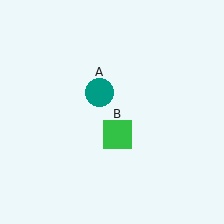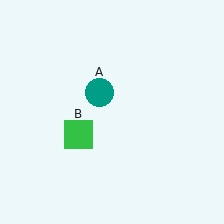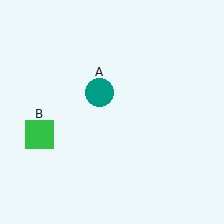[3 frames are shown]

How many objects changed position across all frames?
1 object changed position: green square (object B).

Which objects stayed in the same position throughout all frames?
Teal circle (object A) remained stationary.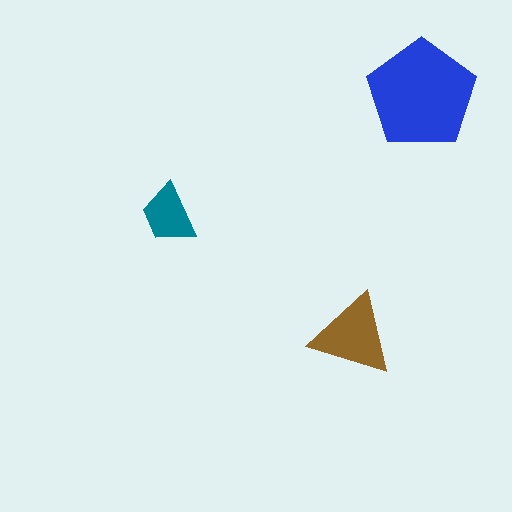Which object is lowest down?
The brown triangle is bottommost.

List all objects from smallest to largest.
The teal trapezoid, the brown triangle, the blue pentagon.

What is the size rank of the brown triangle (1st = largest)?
2nd.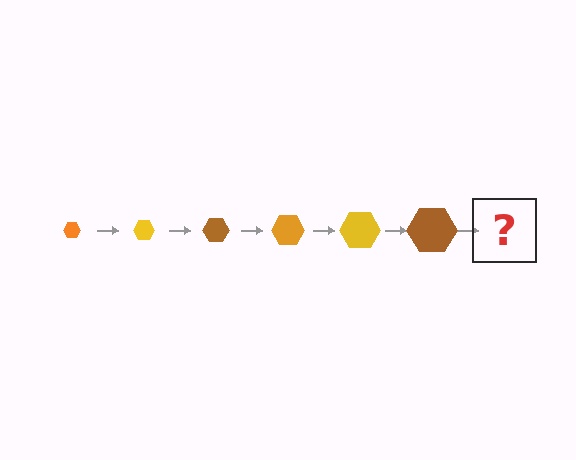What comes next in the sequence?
The next element should be an orange hexagon, larger than the previous one.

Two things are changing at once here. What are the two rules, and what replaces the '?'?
The two rules are that the hexagon grows larger each step and the color cycles through orange, yellow, and brown. The '?' should be an orange hexagon, larger than the previous one.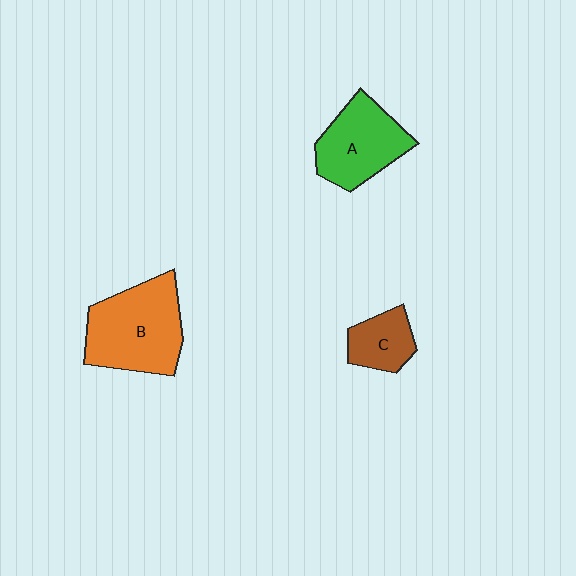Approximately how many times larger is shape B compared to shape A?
Approximately 1.3 times.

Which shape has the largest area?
Shape B (orange).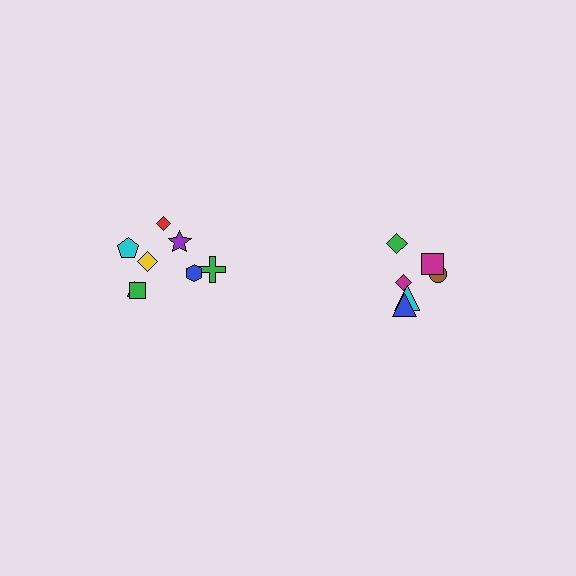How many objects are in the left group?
There are 8 objects.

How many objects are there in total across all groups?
There are 14 objects.